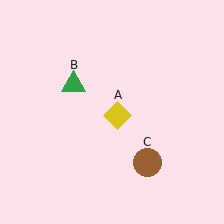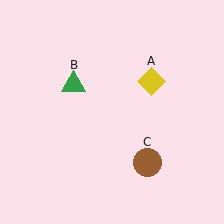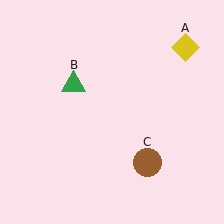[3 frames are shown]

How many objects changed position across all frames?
1 object changed position: yellow diamond (object A).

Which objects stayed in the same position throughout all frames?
Green triangle (object B) and brown circle (object C) remained stationary.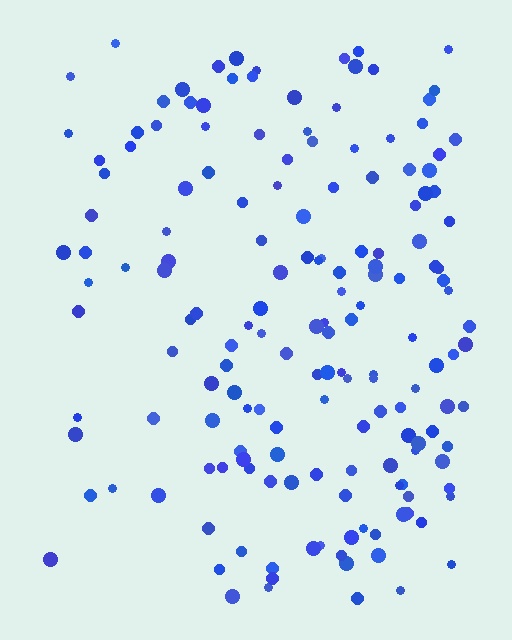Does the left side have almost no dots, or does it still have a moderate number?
Still a moderate number, just noticeably fewer than the right.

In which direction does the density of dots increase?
From left to right, with the right side densest.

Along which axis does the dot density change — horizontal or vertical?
Horizontal.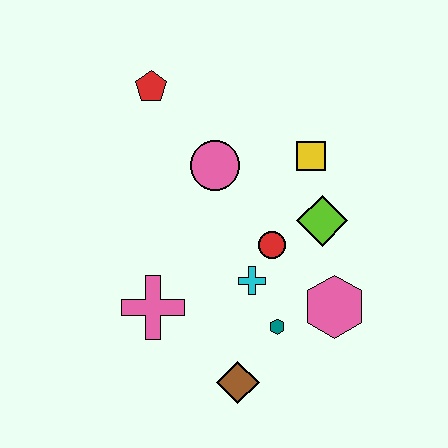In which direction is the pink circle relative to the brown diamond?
The pink circle is above the brown diamond.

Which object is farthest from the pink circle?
The brown diamond is farthest from the pink circle.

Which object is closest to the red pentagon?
The pink circle is closest to the red pentagon.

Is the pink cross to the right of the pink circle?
No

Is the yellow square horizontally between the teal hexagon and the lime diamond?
Yes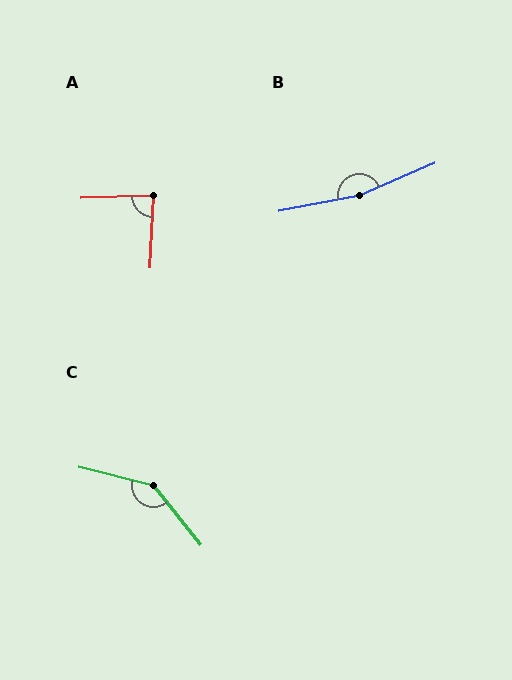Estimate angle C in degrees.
Approximately 143 degrees.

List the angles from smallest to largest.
A (85°), C (143°), B (168°).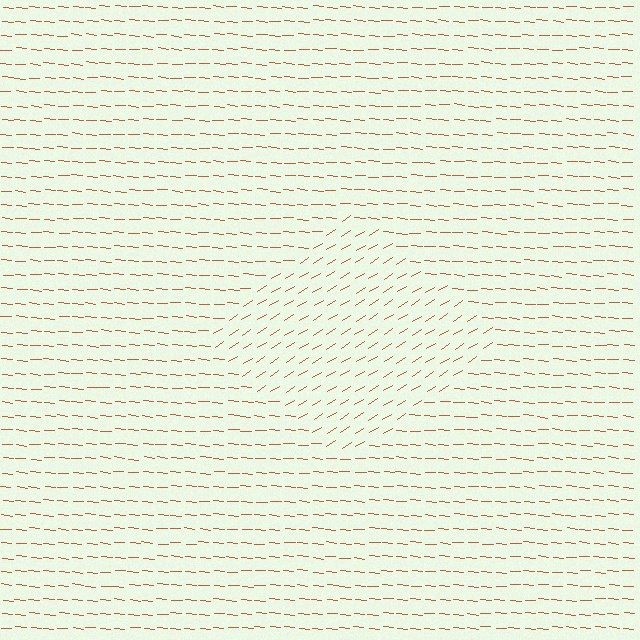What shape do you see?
I see a diamond.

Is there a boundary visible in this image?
Yes, there is a texture boundary formed by a change in line orientation.